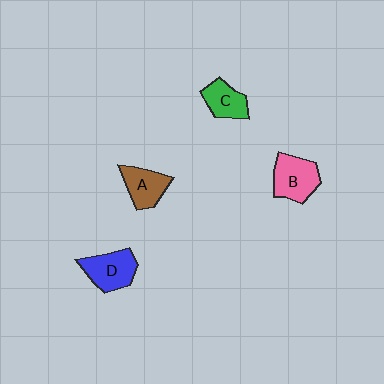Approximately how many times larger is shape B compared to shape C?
Approximately 1.4 times.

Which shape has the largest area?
Shape B (pink).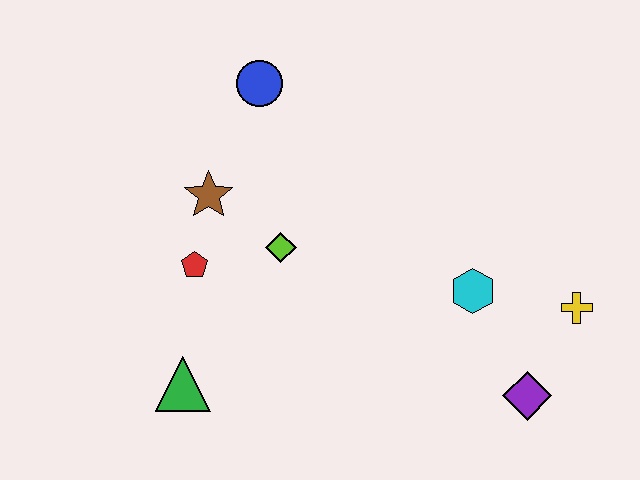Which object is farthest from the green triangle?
The yellow cross is farthest from the green triangle.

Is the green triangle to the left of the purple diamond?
Yes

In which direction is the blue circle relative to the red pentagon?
The blue circle is above the red pentagon.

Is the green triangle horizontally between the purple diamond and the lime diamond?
No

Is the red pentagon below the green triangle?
No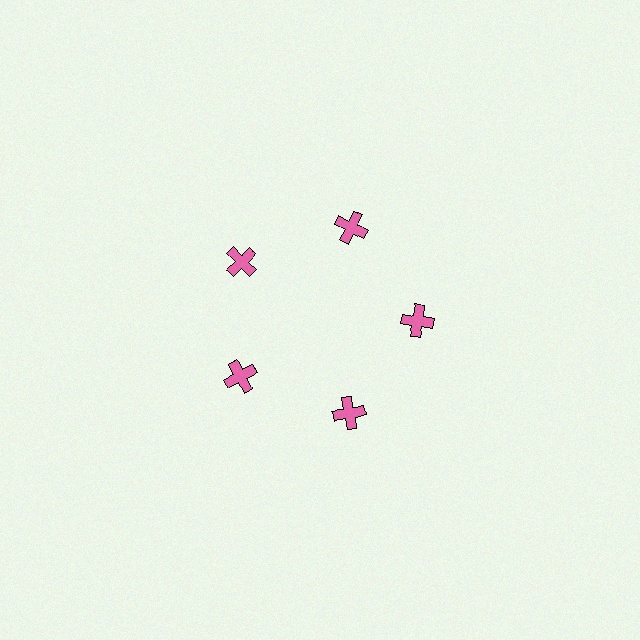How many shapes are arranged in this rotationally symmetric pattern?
There are 5 shapes, arranged in 5 groups of 1.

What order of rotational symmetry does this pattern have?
This pattern has 5-fold rotational symmetry.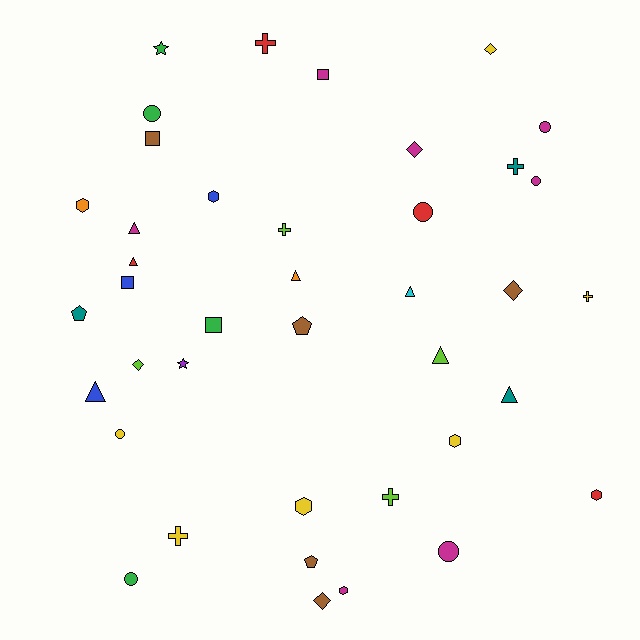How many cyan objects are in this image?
There is 1 cyan object.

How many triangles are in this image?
There are 7 triangles.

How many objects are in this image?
There are 40 objects.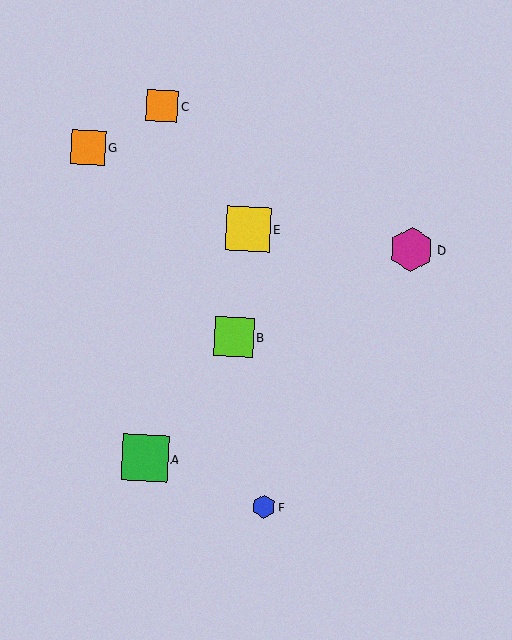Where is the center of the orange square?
The center of the orange square is at (162, 105).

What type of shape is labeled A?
Shape A is a green square.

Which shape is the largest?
The green square (labeled A) is the largest.